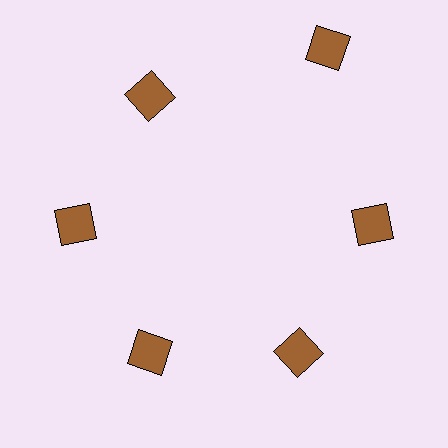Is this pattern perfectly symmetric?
No. The 6 brown squares are arranged in a ring, but one element near the 1 o'clock position is pushed outward from the center, breaking the 6-fold rotational symmetry.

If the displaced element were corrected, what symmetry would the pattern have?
It would have 6-fold rotational symmetry — the pattern would map onto itself every 60 degrees.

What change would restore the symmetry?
The symmetry would be restored by moving it inward, back onto the ring so that all 6 squares sit at equal angles and equal distance from the center.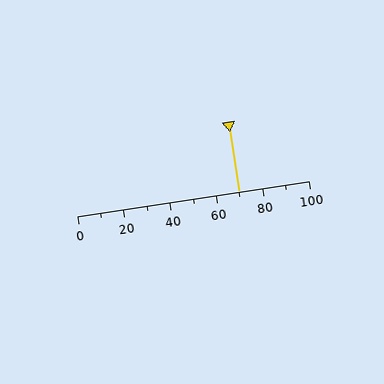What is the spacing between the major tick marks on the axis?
The major ticks are spaced 20 apart.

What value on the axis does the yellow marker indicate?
The marker indicates approximately 70.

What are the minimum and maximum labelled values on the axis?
The axis runs from 0 to 100.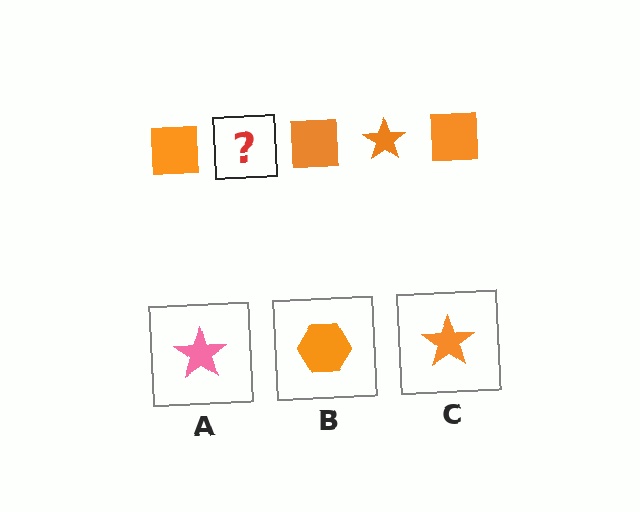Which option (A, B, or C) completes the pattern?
C.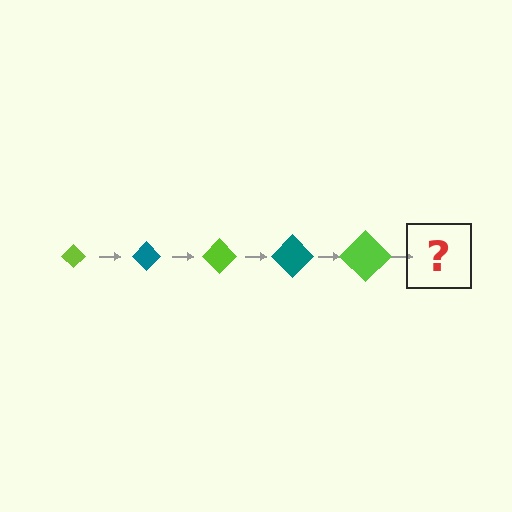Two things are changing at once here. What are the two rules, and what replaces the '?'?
The two rules are that the diamond grows larger each step and the color cycles through lime and teal. The '?' should be a teal diamond, larger than the previous one.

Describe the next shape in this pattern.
It should be a teal diamond, larger than the previous one.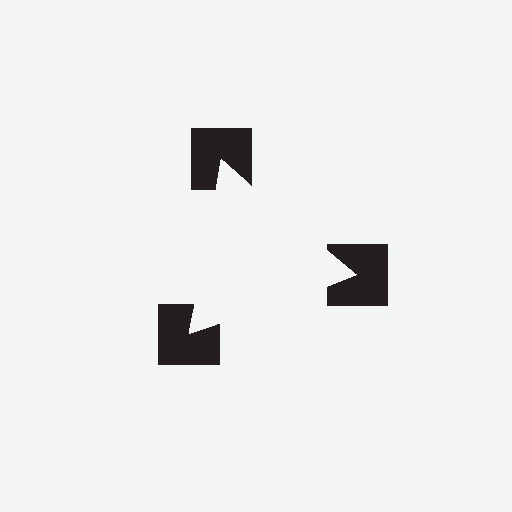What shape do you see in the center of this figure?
An illusory triangle — its edges are inferred from the aligned wedge cuts in the notched squares, not physically drawn.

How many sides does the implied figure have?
3 sides.